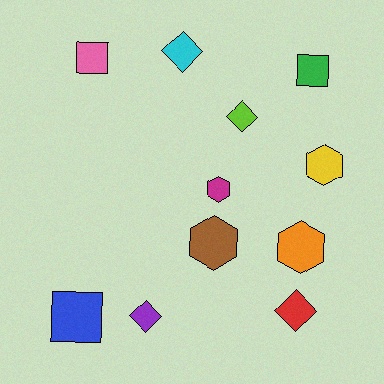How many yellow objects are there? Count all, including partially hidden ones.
There is 1 yellow object.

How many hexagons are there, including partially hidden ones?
There are 4 hexagons.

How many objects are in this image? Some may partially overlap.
There are 11 objects.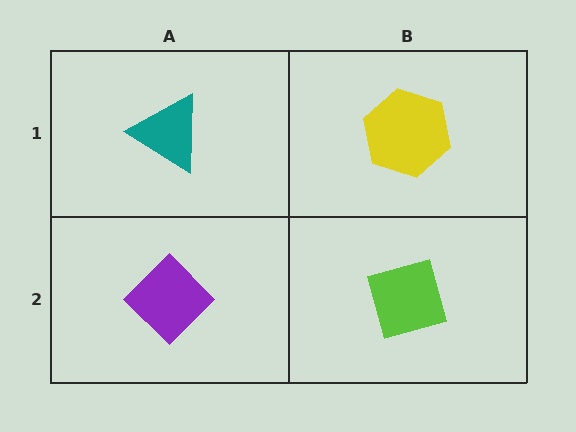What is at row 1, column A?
A teal triangle.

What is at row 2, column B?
A lime diamond.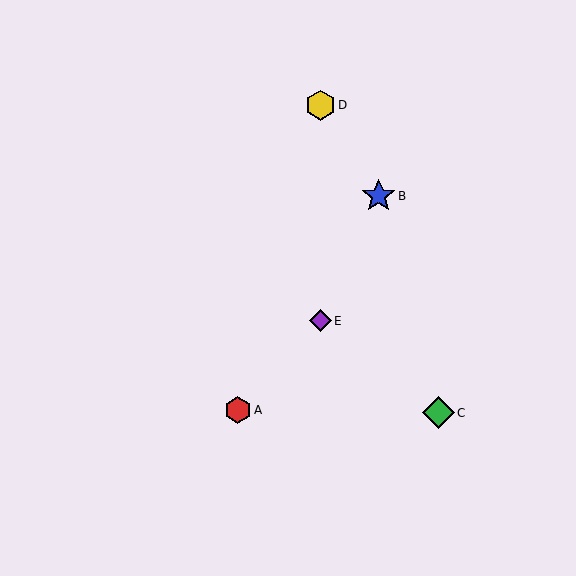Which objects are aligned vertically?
Objects D, E are aligned vertically.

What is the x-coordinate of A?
Object A is at x≈238.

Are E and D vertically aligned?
Yes, both are at x≈320.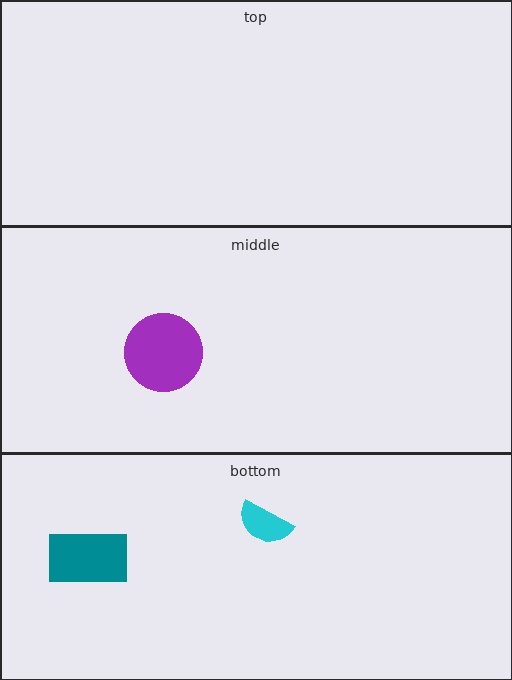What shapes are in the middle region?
The purple circle.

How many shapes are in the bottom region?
2.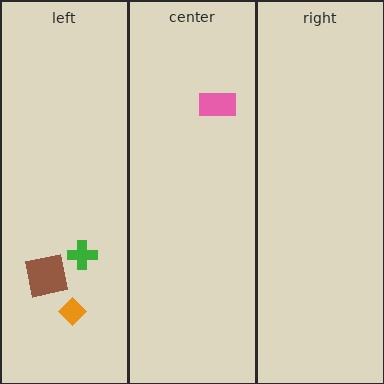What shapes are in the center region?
The pink rectangle.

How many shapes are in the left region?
3.